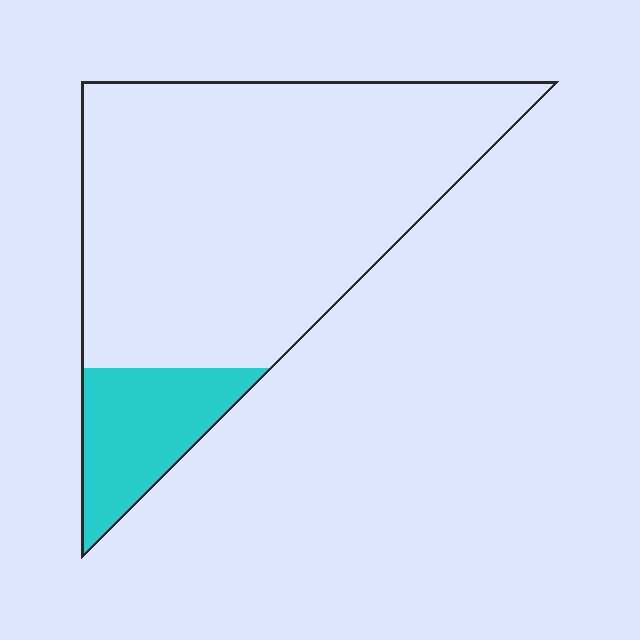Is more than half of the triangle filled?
No.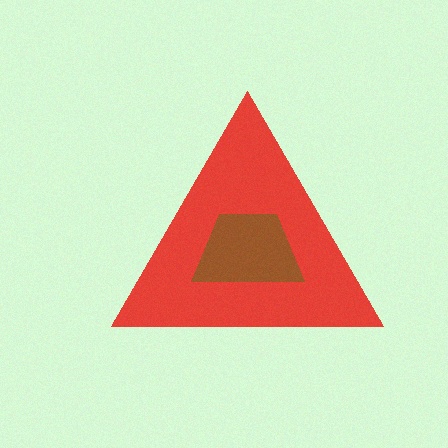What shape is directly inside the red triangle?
The brown trapezoid.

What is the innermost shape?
The brown trapezoid.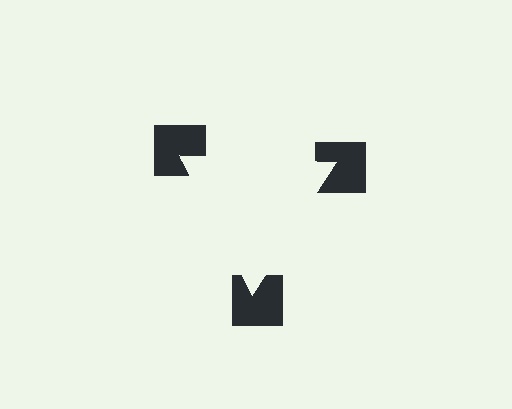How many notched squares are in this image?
There are 3 — one at each vertex of the illusory triangle.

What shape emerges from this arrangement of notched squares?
An illusory triangle — its edges are inferred from the aligned wedge cuts in the notched squares, not physically drawn.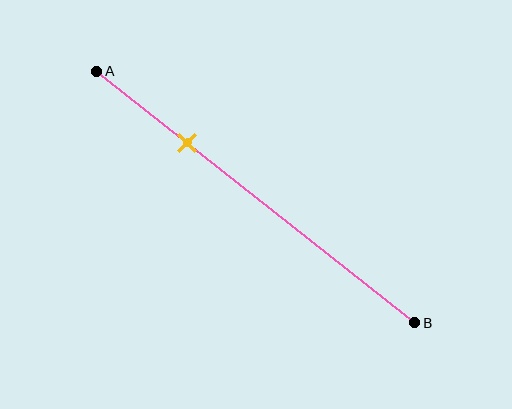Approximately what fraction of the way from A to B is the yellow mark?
The yellow mark is approximately 30% of the way from A to B.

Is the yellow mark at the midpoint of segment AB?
No, the mark is at about 30% from A, not at the 50% midpoint.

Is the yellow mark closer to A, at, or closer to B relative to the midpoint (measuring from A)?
The yellow mark is closer to point A than the midpoint of segment AB.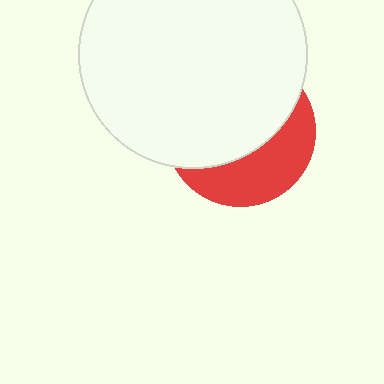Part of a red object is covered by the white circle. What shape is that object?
It is a circle.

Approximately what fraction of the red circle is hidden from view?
Roughly 63% of the red circle is hidden behind the white circle.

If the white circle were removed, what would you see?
You would see the complete red circle.